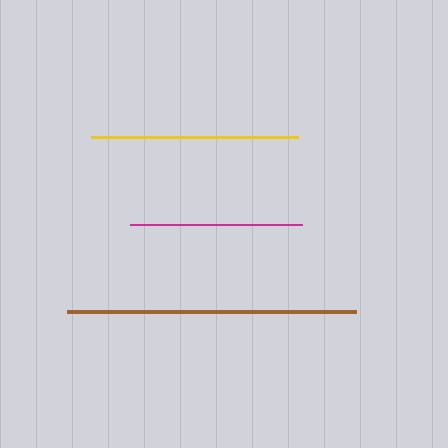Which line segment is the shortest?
The magenta line is the shortest at approximately 171 pixels.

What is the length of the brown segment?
The brown segment is approximately 289 pixels long.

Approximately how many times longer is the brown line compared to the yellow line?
The brown line is approximately 1.4 times the length of the yellow line.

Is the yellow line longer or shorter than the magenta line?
The yellow line is longer than the magenta line.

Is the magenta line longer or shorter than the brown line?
The brown line is longer than the magenta line.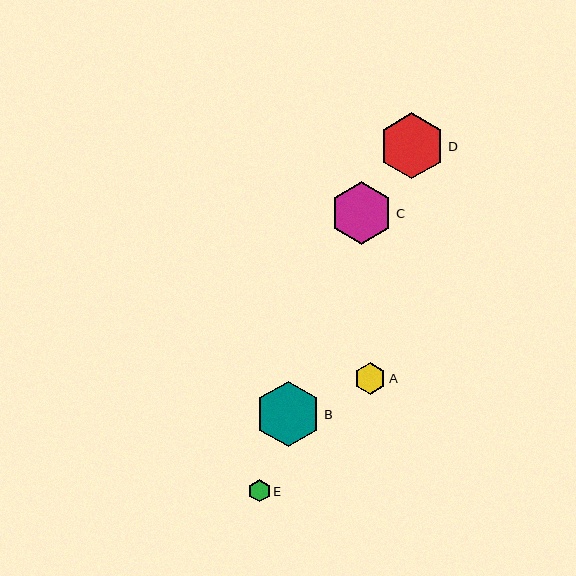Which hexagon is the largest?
Hexagon D is the largest with a size of approximately 66 pixels.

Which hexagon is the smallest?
Hexagon E is the smallest with a size of approximately 22 pixels.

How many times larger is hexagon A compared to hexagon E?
Hexagon A is approximately 1.5 times the size of hexagon E.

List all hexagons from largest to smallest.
From largest to smallest: D, B, C, A, E.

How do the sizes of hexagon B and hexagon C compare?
Hexagon B and hexagon C are approximately the same size.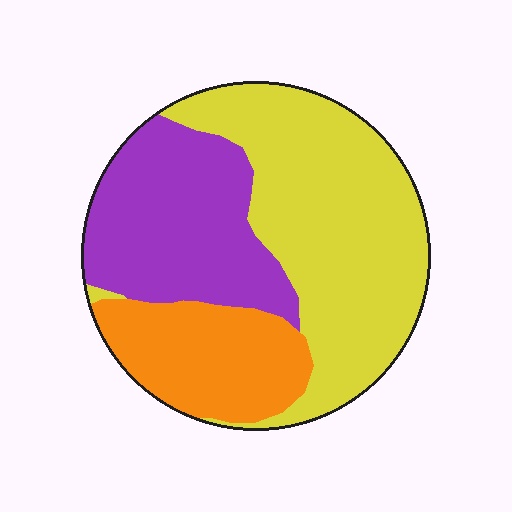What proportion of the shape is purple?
Purple covers roughly 30% of the shape.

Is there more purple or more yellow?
Yellow.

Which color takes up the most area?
Yellow, at roughly 50%.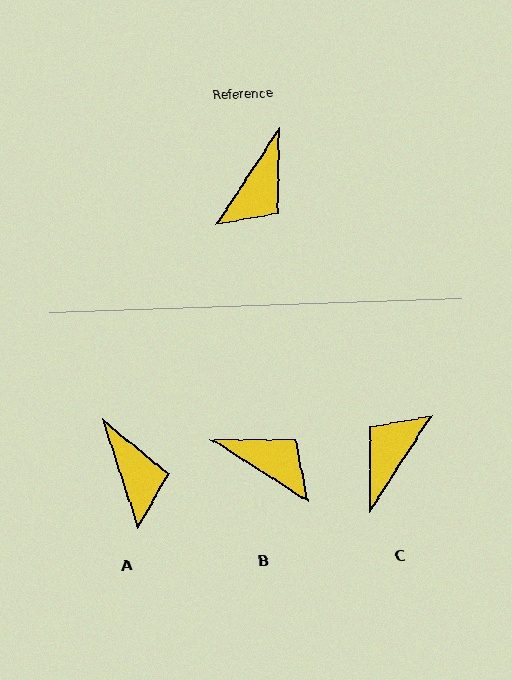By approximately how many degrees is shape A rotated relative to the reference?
Approximately 52 degrees counter-clockwise.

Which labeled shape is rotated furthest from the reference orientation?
C, about 179 degrees away.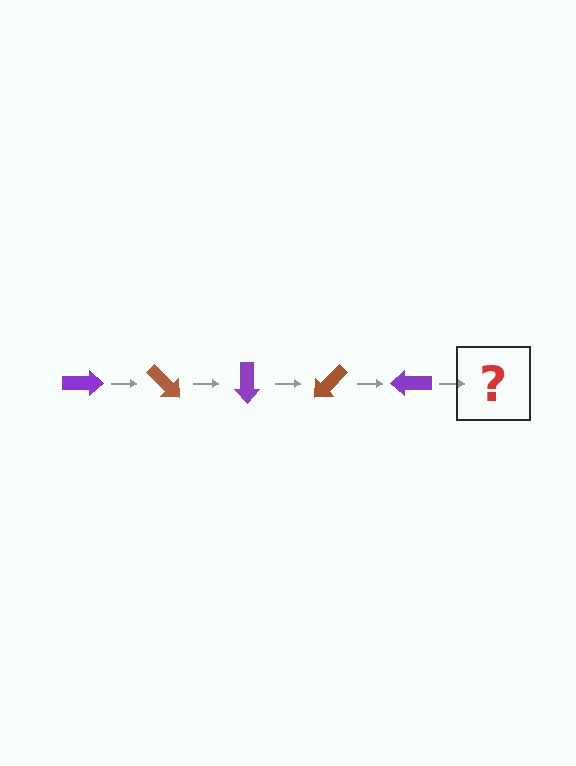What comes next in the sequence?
The next element should be a brown arrow, rotated 225 degrees from the start.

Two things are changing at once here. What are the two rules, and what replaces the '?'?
The two rules are that it rotates 45 degrees each step and the color cycles through purple and brown. The '?' should be a brown arrow, rotated 225 degrees from the start.